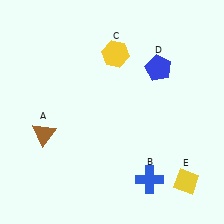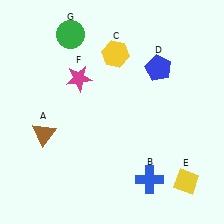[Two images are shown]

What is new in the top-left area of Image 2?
A magenta star (F) was added in the top-left area of Image 2.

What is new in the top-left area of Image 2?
A green circle (G) was added in the top-left area of Image 2.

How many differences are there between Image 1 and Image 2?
There are 2 differences between the two images.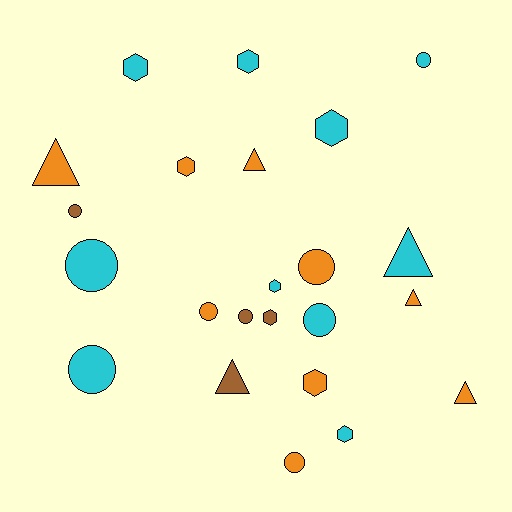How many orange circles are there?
There are 3 orange circles.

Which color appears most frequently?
Cyan, with 10 objects.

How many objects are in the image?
There are 23 objects.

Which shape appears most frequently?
Circle, with 9 objects.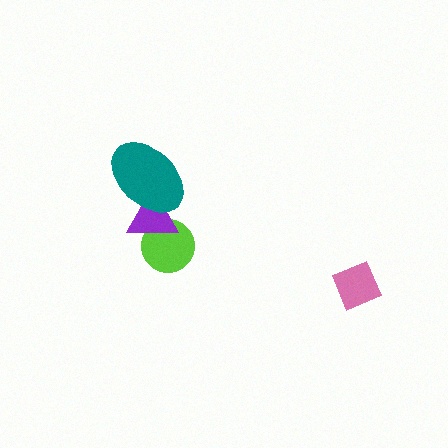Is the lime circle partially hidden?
Yes, it is partially covered by another shape.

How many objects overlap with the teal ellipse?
1 object overlaps with the teal ellipse.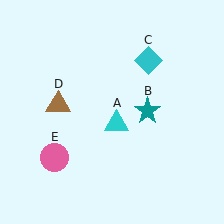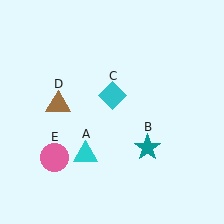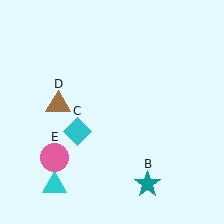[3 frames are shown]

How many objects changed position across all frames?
3 objects changed position: cyan triangle (object A), teal star (object B), cyan diamond (object C).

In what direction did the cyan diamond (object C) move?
The cyan diamond (object C) moved down and to the left.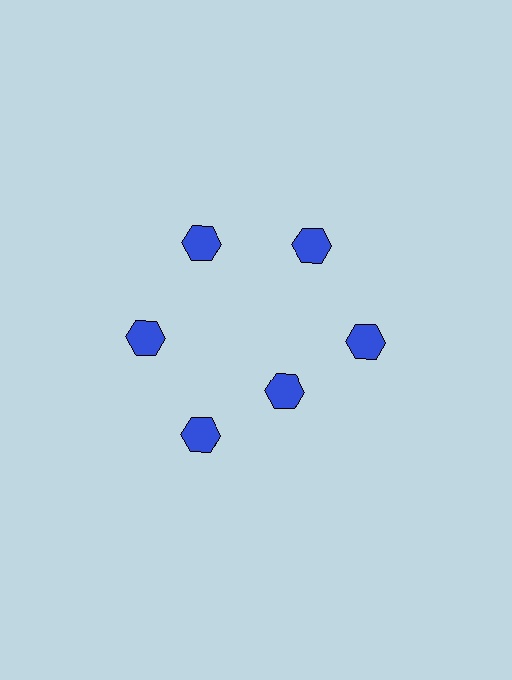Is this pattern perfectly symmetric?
No. The 6 blue hexagons are arranged in a ring, but one element near the 5 o'clock position is pulled inward toward the center, breaking the 6-fold rotational symmetry.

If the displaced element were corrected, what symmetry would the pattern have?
It would have 6-fold rotational symmetry — the pattern would map onto itself every 60 degrees.